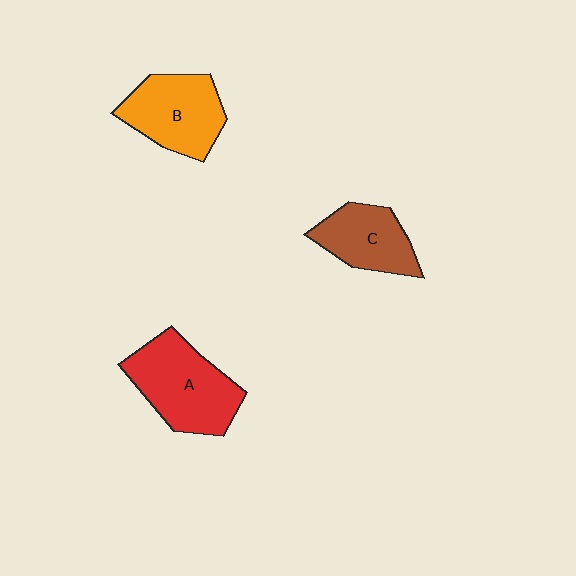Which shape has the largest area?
Shape A (red).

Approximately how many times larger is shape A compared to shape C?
Approximately 1.4 times.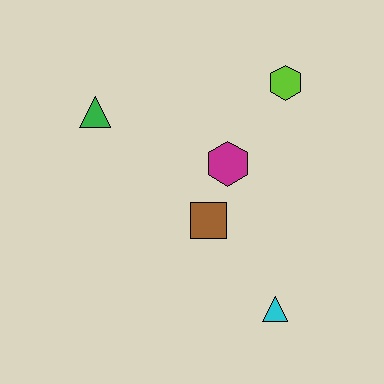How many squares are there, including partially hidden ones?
There is 1 square.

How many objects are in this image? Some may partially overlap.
There are 5 objects.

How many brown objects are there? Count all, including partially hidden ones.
There is 1 brown object.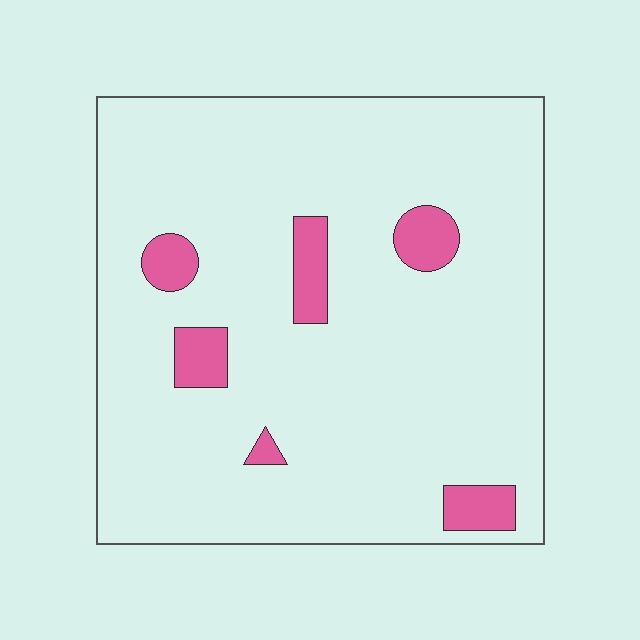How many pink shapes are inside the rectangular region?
6.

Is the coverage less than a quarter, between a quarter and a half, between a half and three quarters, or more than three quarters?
Less than a quarter.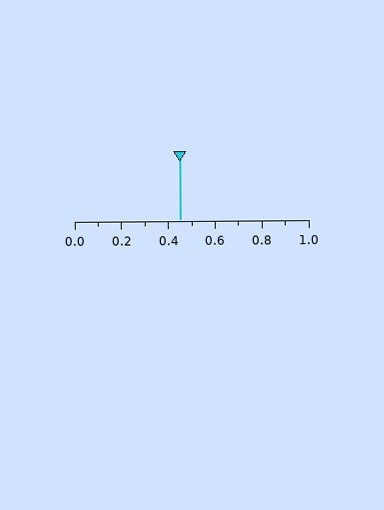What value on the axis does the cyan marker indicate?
The marker indicates approximately 0.45.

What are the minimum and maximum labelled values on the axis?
The axis runs from 0.0 to 1.0.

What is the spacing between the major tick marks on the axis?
The major ticks are spaced 0.2 apart.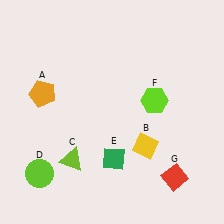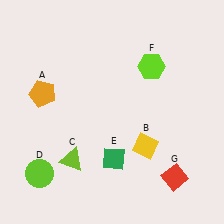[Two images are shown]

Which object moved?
The lime hexagon (F) moved up.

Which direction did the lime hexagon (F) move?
The lime hexagon (F) moved up.